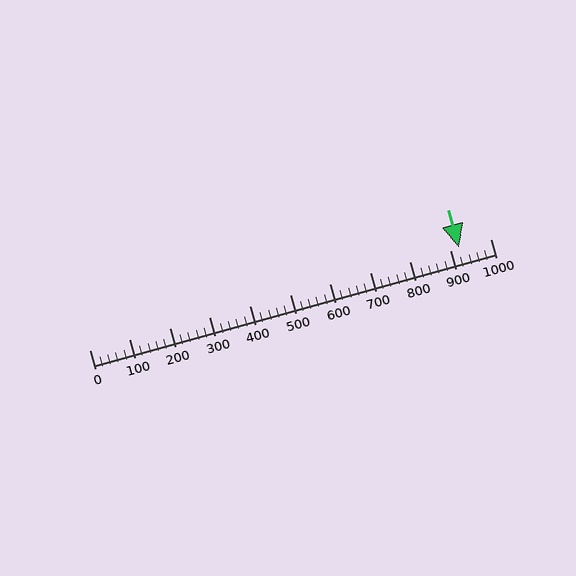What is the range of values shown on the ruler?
The ruler shows values from 0 to 1000.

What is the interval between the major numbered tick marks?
The major tick marks are spaced 100 units apart.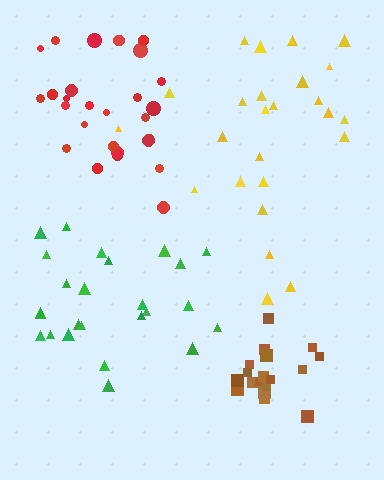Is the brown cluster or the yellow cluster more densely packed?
Brown.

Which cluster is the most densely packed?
Brown.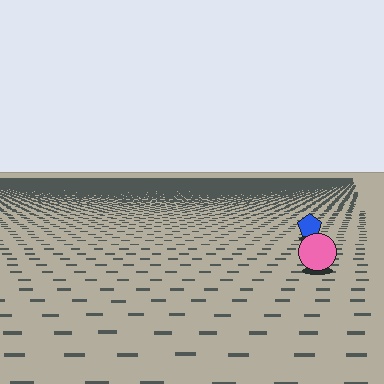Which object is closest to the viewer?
The pink circle is closest. The texture marks near it are larger and more spread out.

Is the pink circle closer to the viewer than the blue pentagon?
Yes. The pink circle is closer — you can tell from the texture gradient: the ground texture is coarser near it.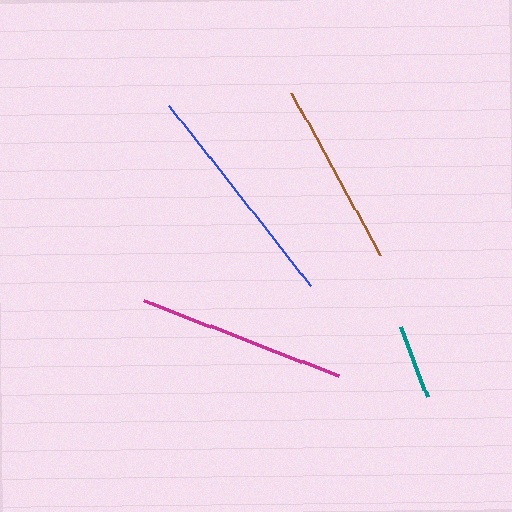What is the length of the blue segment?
The blue segment is approximately 230 pixels long.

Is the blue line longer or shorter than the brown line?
The blue line is longer than the brown line.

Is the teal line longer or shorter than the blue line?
The blue line is longer than the teal line.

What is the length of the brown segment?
The brown segment is approximately 185 pixels long.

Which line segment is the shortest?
The teal line is the shortest at approximately 75 pixels.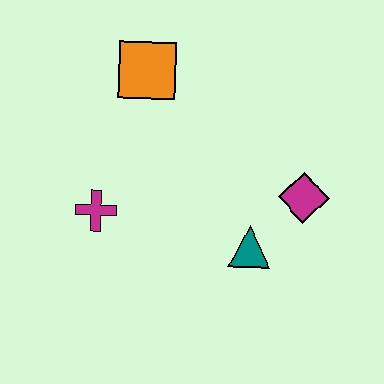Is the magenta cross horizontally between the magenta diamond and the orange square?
No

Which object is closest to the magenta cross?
The orange square is closest to the magenta cross.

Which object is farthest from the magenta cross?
The magenta diamond is farthest from the magenta cross.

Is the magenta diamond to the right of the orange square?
Yes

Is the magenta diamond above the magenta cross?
Yes